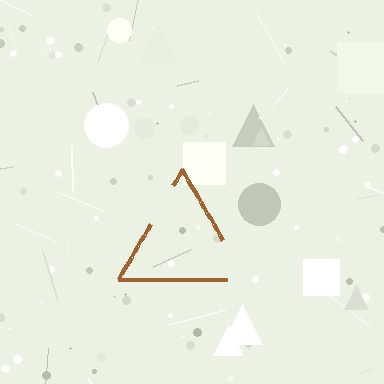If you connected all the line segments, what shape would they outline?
They would outline a triangle.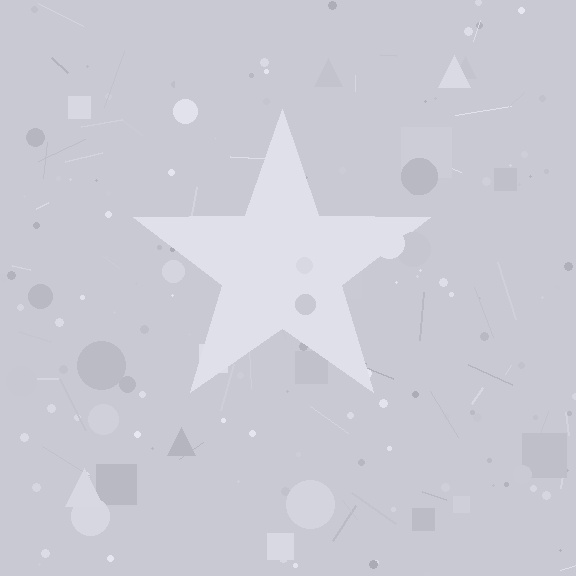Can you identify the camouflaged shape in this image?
The camouflaged shape is a star.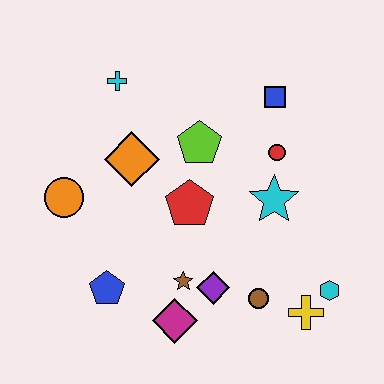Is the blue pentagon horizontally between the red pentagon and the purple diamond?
No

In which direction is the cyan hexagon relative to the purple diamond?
The cyan hexagon is to the right of the purple diamond.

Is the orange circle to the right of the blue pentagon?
No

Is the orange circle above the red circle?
No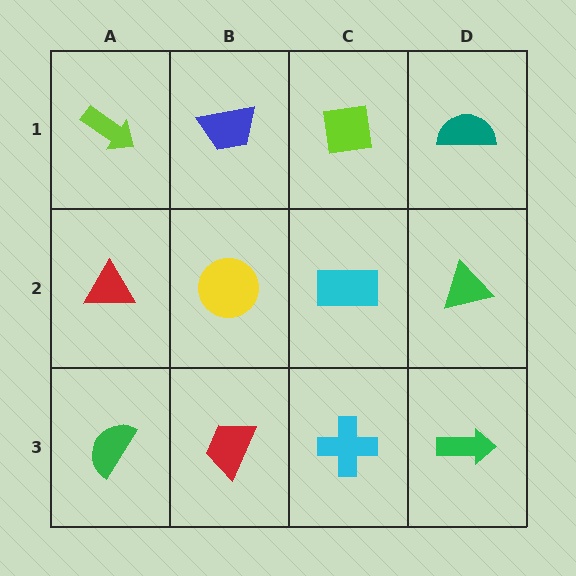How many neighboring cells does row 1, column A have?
2.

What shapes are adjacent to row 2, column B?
A blue trapezoid (row 1, column B), a red trapezoid (row 3, column B), a red triangle (row 2, column A), a cyan rectangle (row 2, column C).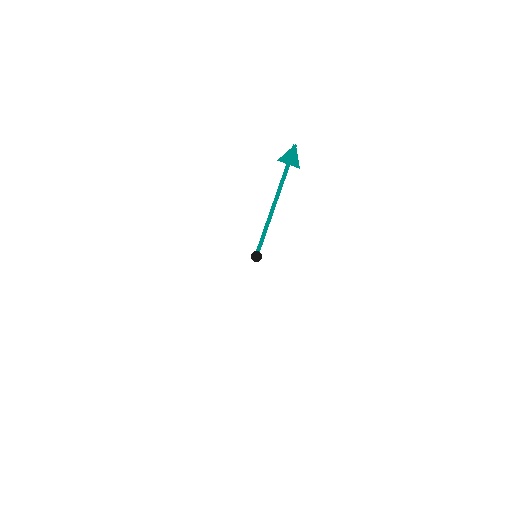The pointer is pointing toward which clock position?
Roughly 1 o'clock.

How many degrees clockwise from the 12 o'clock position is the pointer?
Approximately 19 degrees.